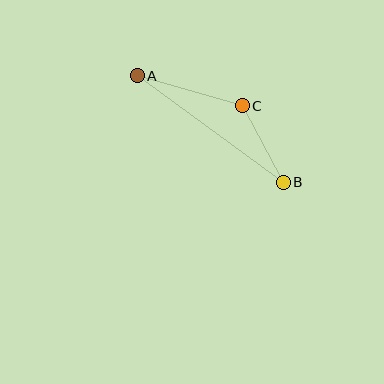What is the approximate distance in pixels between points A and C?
The distance between A and C is approximately 109 pixels.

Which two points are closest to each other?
Points B and C are closest to each other.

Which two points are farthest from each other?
Points A and B are farthest from each other.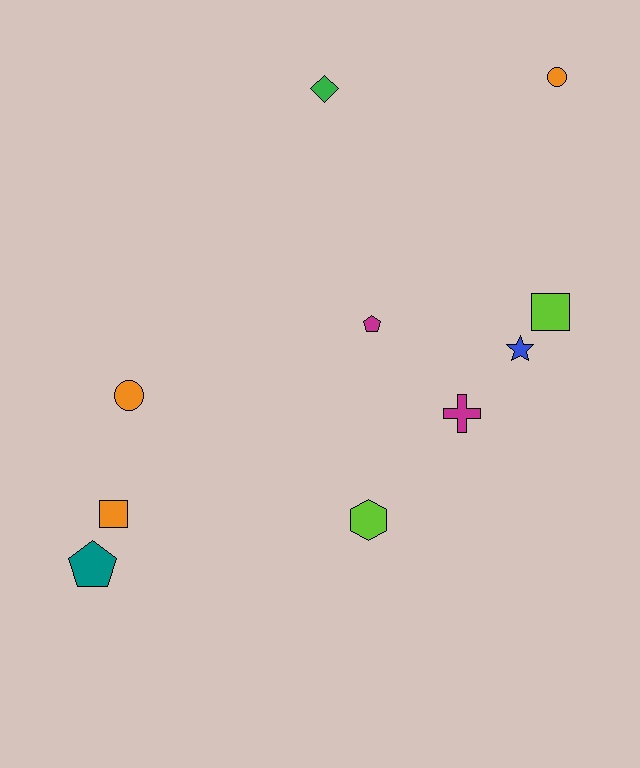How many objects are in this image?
There are 10 objects.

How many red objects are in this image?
There are no red objects.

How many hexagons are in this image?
There is 1 hexagon.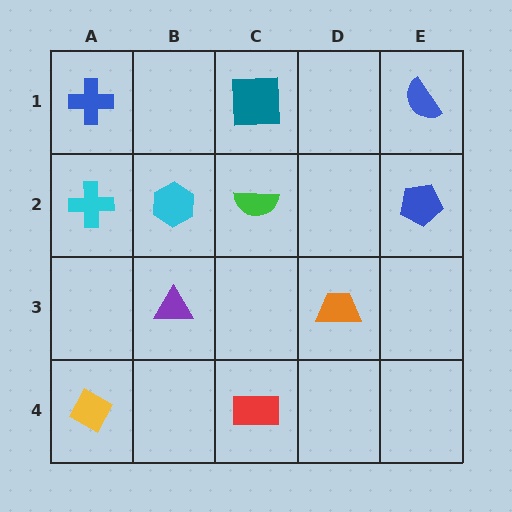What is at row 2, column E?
A blue pentagon.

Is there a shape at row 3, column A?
No, that cell is empty.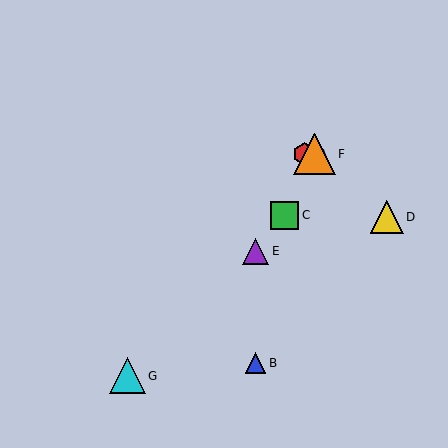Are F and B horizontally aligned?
No, F is at y≈154 and B is at y≈363.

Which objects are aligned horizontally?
Objects A, F are aligned horizontally.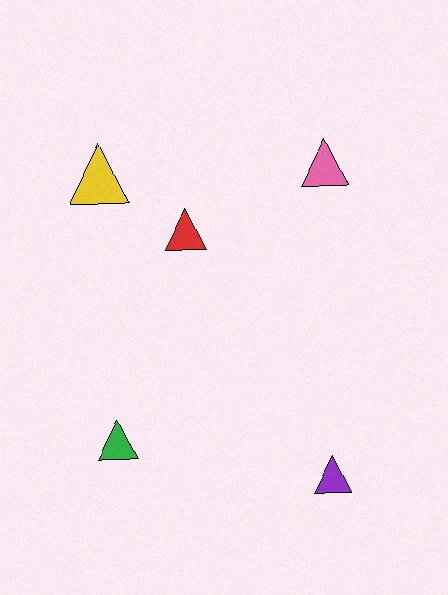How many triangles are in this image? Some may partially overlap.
There are 5 triangles.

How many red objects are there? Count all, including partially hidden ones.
There is 1 red object.